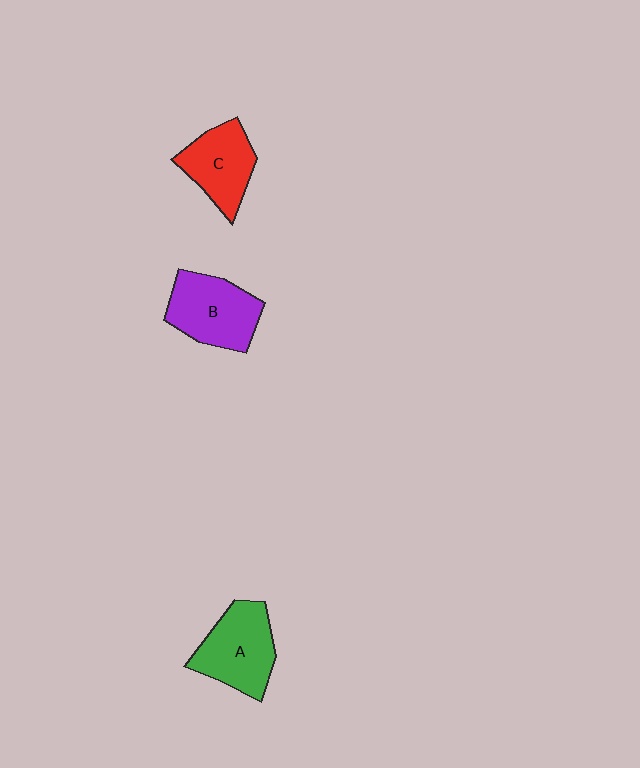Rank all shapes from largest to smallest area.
From largest to smallest: A (green), B (purple), C (red).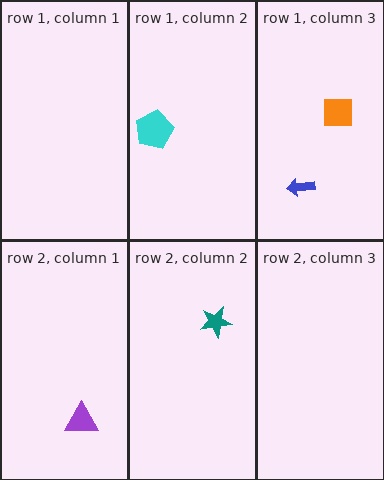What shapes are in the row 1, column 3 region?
The orange square, the blue arrow.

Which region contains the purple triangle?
The row 2, column 1 region.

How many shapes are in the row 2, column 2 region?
1.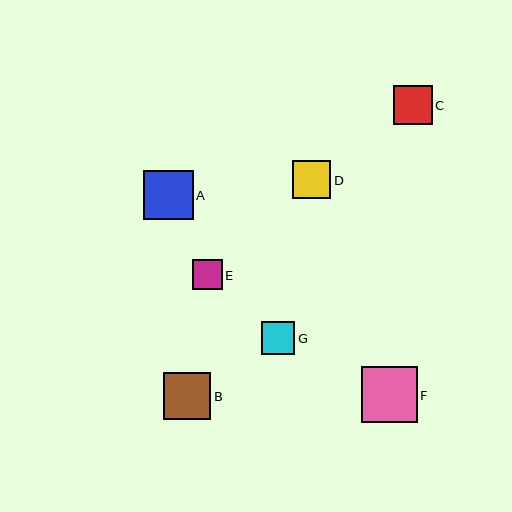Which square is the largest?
Square F is the largest with a size of approximately 56 pixels.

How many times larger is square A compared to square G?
Square A is approximately 1.5 times the size of square G.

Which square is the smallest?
Square E is the smallest with a size of approximately 30 pixels.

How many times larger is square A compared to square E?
Square A is approximately 1.7 times the size of square E.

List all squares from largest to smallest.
From largest to smallest: F, A, B, C, D, G, E.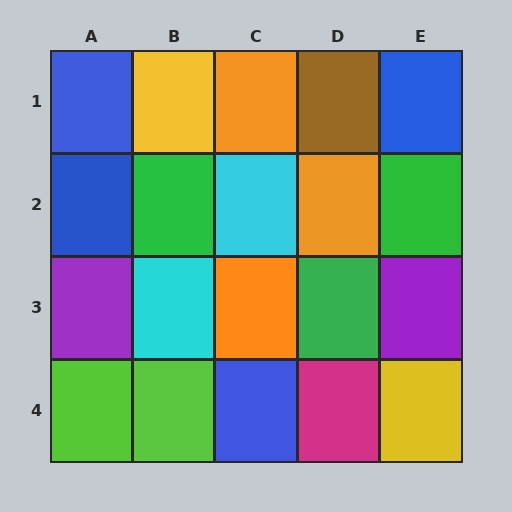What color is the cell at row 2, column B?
Green.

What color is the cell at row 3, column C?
Orange.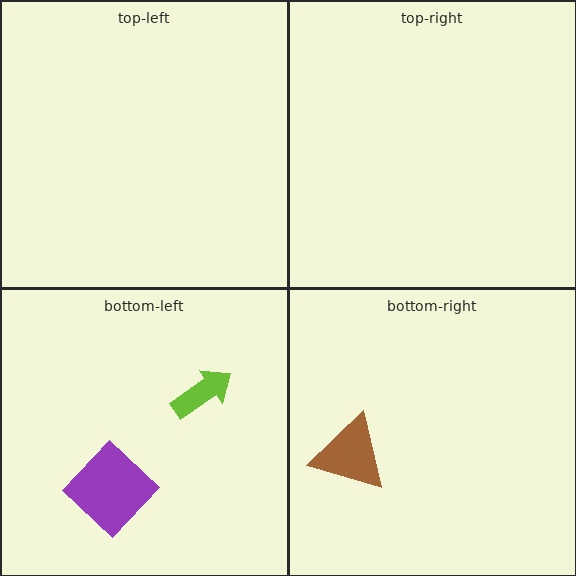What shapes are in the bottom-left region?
The purple diamond, the lime arrow.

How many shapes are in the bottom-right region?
1.